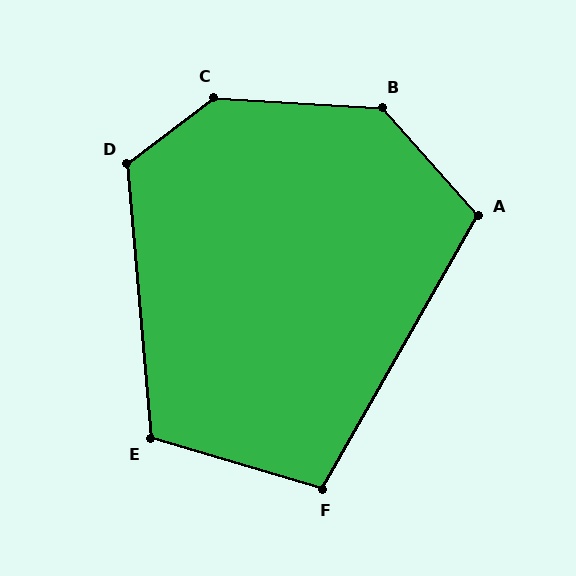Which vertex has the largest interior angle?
C, at approximately 140 degrees.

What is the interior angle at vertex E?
Approximately 111 degrees (obtuse).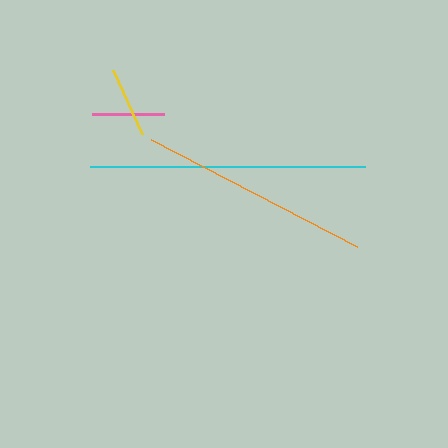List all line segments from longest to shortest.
From longest to shortest: cyan, orange, pink, yellow.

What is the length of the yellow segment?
The yellow segment is approximately 69 pixels long.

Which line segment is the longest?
The cyan line is the longest at approximately 275 pixels.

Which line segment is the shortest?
The yellow line is the shortest at approximately 69 pixels.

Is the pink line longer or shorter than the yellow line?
The pink line is longer than the yellow line.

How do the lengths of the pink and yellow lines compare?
The pink and yellow lines are approximately the same length.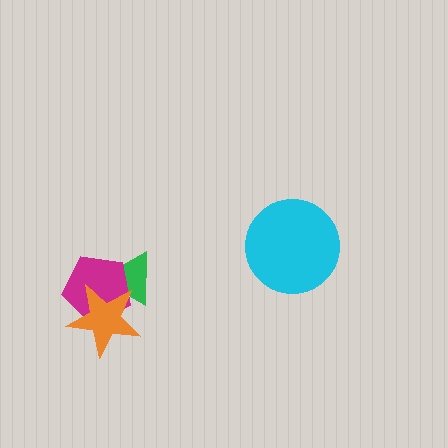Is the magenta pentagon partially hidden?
Yes, it is partially covered by another shape.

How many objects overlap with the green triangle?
2 objects overlap with the green triangle.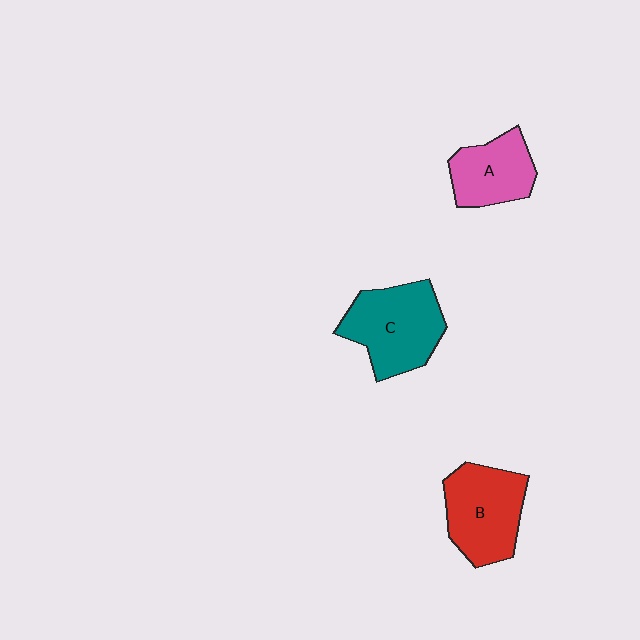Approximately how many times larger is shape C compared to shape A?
Approximately 1.4 times.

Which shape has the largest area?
Shape C (teal).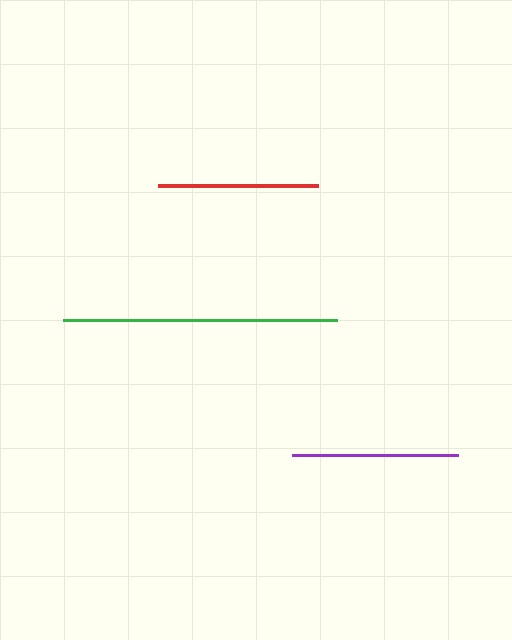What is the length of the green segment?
The green segment is approximately 274 pixels long.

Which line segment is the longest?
The green line is the longest at approximately 274 pixels.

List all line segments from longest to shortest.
From longest to shortest: green, purple, red.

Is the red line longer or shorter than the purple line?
The purple line is longer than the red line.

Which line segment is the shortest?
The red line is the shortest at approximately 159 pixels.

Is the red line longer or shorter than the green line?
The green line is longer than the red line.